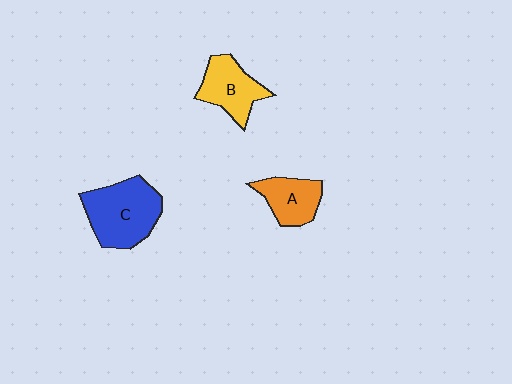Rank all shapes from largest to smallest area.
From largest to smallest: C (blue), B (yellow), A (orange).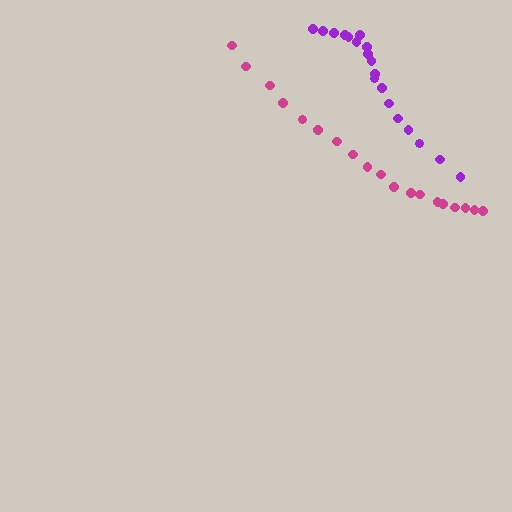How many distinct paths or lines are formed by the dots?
There are 2 distinct paths.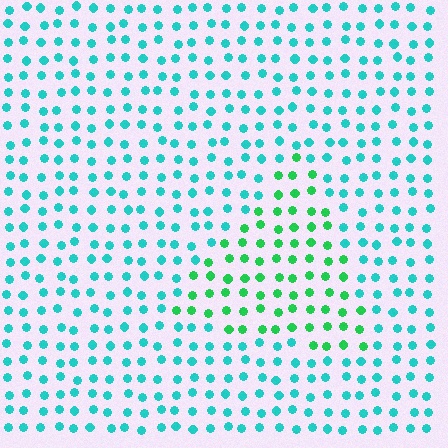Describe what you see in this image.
The image is filled with small cyan elements in a uniform arrangement. A triangle-shaped region is visible where the elements are tinted to a slightly different hue, forming a subtle color boundary.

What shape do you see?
I see a triangle.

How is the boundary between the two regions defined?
The boundary is defined purely by a slight shift in hue (about 41 degrees). Spacing, size, and orientation are identical on both sides.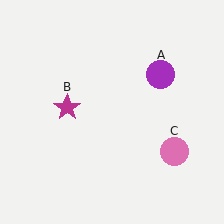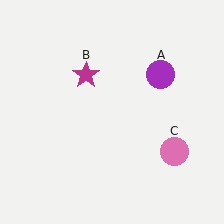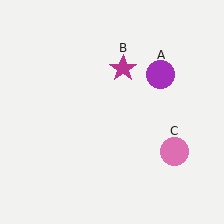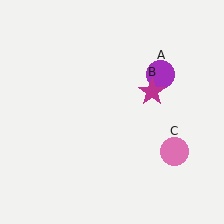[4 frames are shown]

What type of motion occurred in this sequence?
The magenta star (object B) rotated clockwise around the center of the scene.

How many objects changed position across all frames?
1 object changed position: magenta star (object B).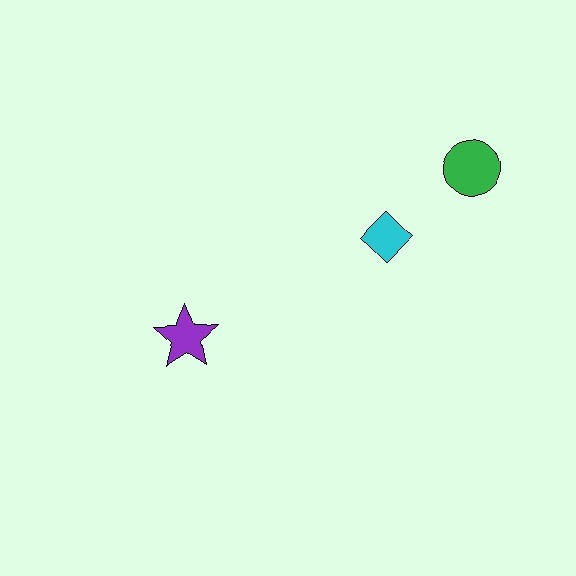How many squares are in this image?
There are no squares.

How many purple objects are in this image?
There is 1 purple object.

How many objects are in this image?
There are 3 objects.